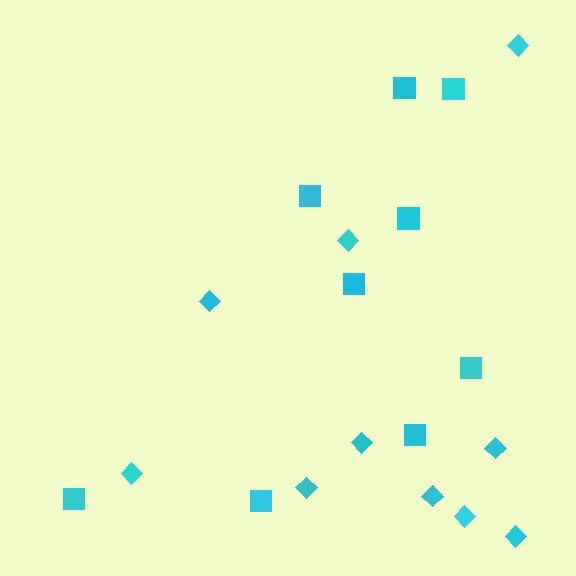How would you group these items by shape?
There are 2 groups: one group of squares (9) and one group of diamonds (10).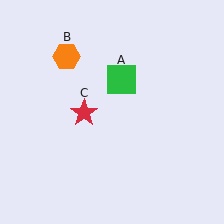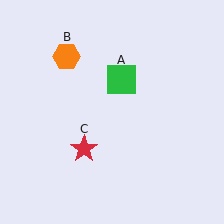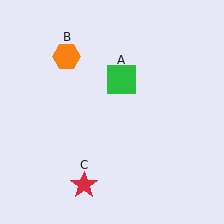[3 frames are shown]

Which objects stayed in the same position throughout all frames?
Green square (object A) and orange hexagon (object B) remained stationary.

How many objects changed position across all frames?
1 object changed position: red star (object C).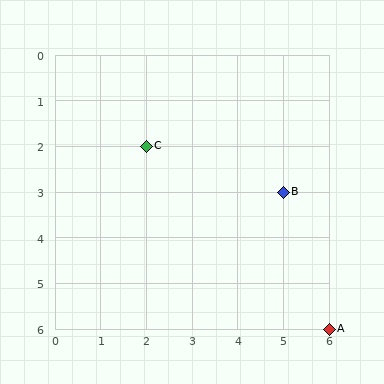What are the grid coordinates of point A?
Point A is at grid coordinates (6, 6).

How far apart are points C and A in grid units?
Points C and A are 4 columns and 4 rows apart (about 5.7 grid units diagonally).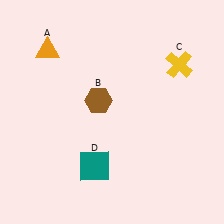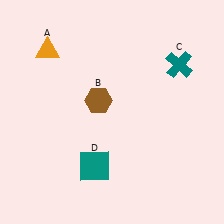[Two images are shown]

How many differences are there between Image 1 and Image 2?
There is 1 difference between the two images.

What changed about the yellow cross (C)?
In Image 1, C is yellow. In Image 2, it changed to teal.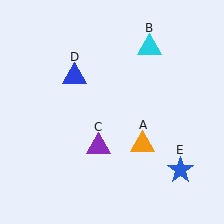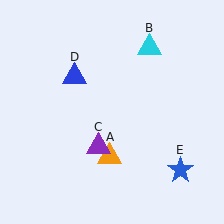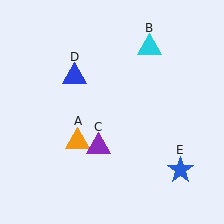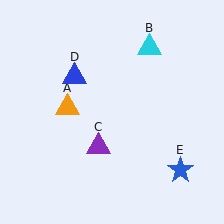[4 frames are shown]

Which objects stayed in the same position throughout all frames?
Cyan triangle (object B) and purple triangle (object C) and blue triangle (object D) and blue star (object E) remained stationary.